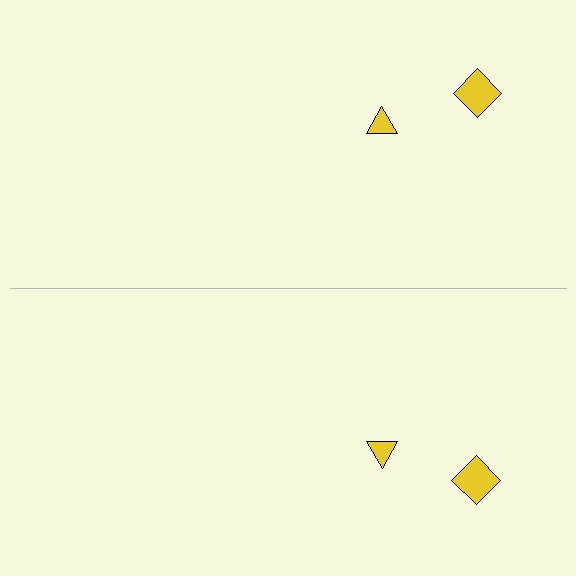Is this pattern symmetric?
Yes, this pattern has bilateral (reflection) symmetry.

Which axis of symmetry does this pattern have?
The pattern has a horizontal axis of symmetry running through the center of the image.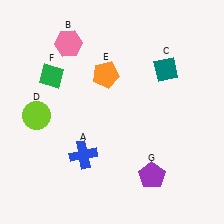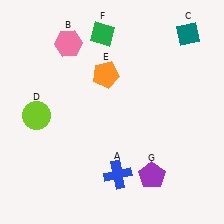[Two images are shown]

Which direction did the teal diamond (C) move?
The teal diamond (C) moved up.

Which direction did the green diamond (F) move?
The green diamond (F) moved right.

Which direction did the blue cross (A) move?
The blue cross (A) moved right.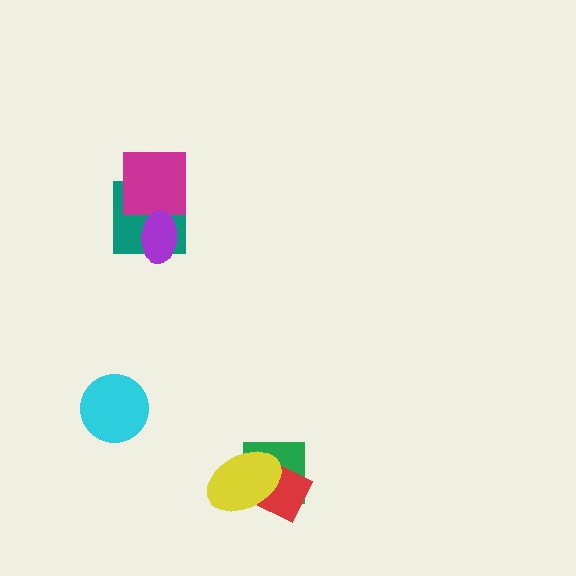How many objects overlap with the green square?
2 objects overlap with the green square.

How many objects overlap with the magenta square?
1 object overlaps with the magenta square.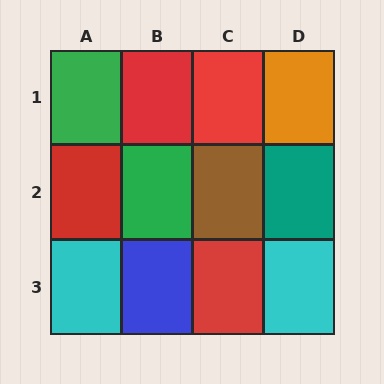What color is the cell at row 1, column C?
Red.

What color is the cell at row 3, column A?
Cyan.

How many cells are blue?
1 cell is blue.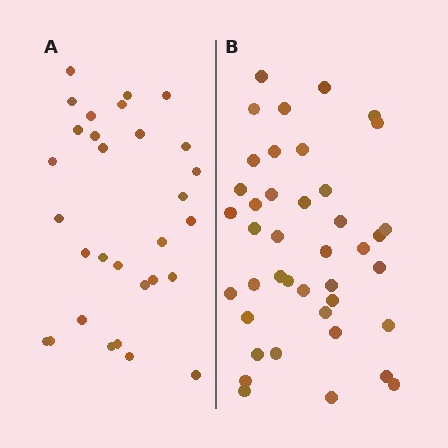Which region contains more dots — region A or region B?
Region B (the right region) has more dots.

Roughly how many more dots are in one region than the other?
Region B has roughly 12 or so more dots than region A.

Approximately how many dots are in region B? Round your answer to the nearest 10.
About 40 dots. (The exact count is 41, which rounds to 40.)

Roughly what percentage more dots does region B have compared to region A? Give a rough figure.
About 35% more.